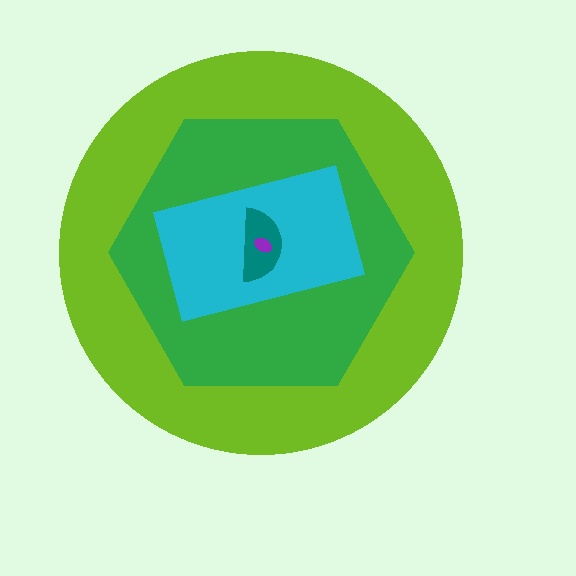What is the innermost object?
The purple ellipse.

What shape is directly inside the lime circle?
The green hexagon.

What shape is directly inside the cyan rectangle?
The teal semicircle.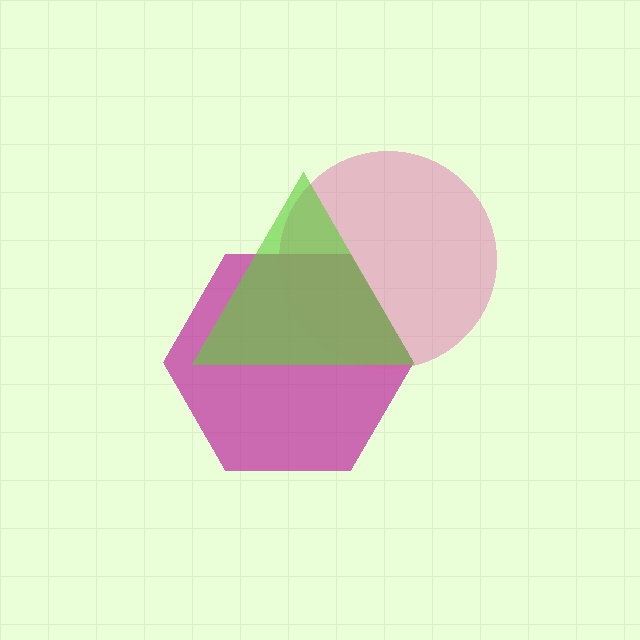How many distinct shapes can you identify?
There are 3 distinct shapes: a magenta hexagon, a pink circle, a lime triangle.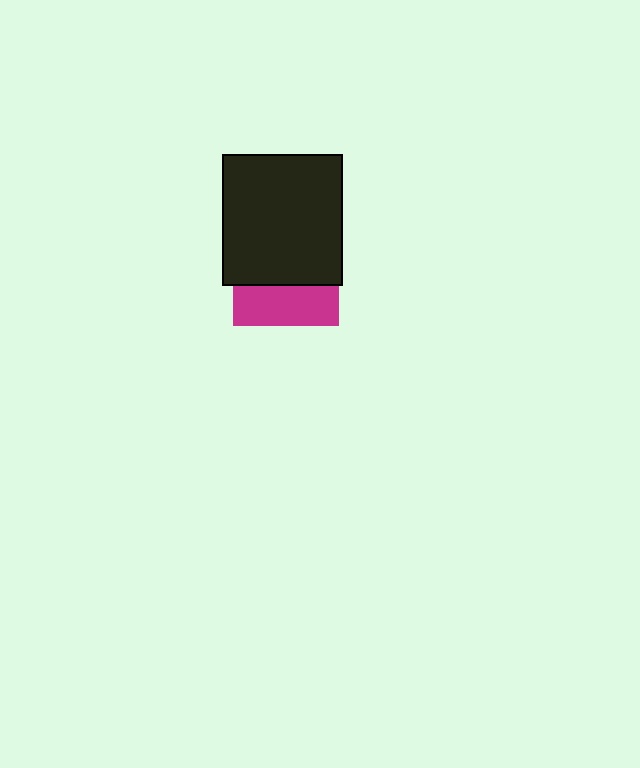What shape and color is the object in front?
The object in front is a black rectangle.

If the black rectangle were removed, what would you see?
You would see the complete magenta square.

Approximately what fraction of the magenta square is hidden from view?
Roughly 62% of the magenta square is hidden behind the black rectangle.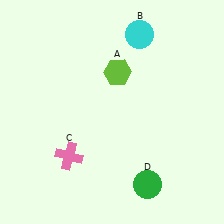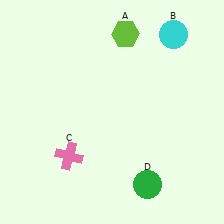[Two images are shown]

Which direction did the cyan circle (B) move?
The cyan circle (B) moved right.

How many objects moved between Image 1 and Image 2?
2 objects moved between the two images.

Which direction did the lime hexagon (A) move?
The lime hexagon (A) moved up.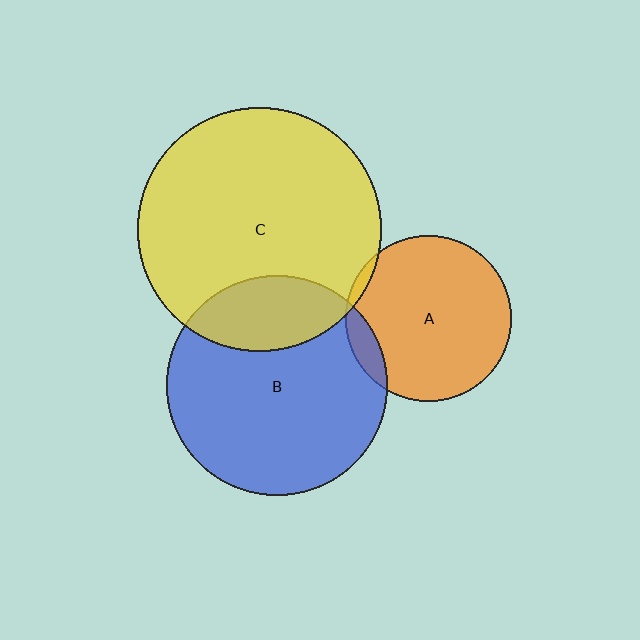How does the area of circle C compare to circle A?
Approximately 2.2 times.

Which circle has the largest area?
Circle C (yellow).